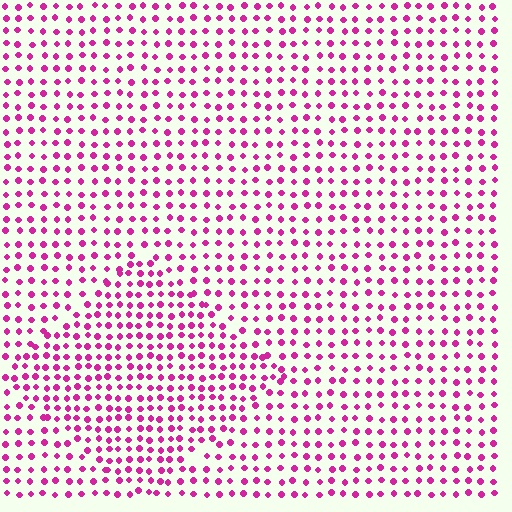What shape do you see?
I see a diamond.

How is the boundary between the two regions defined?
The boundary is defined by a change in element density (approximately 1.5x ratio). All elements are the same color, size, and shape.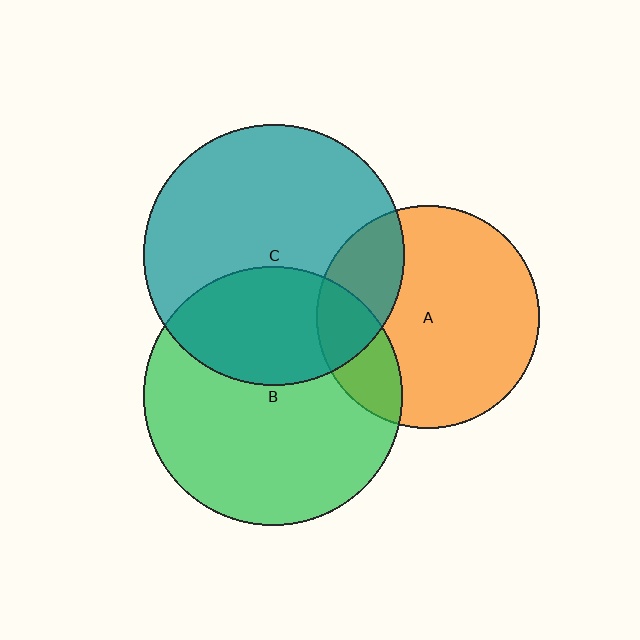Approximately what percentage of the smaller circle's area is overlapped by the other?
Approximately 35%.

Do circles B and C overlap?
Yes.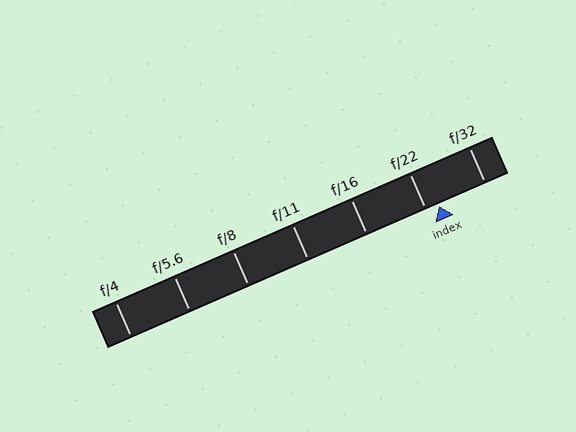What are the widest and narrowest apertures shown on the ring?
The widest aperture shown is f/4 and the narrowest is f/32.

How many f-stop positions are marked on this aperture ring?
There are 7 f-stop positions marked.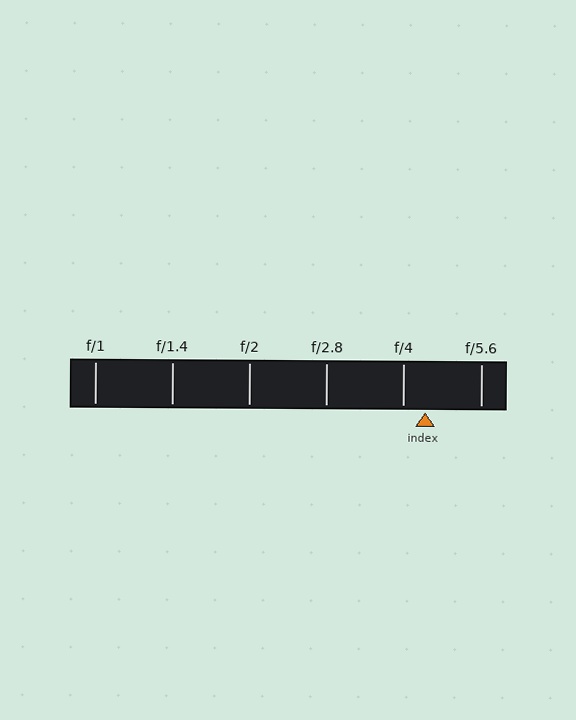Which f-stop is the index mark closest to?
The index mark is closest to f/4.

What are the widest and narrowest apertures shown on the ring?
The widest aperture shown is f/1 and the narrowest is f/5.6.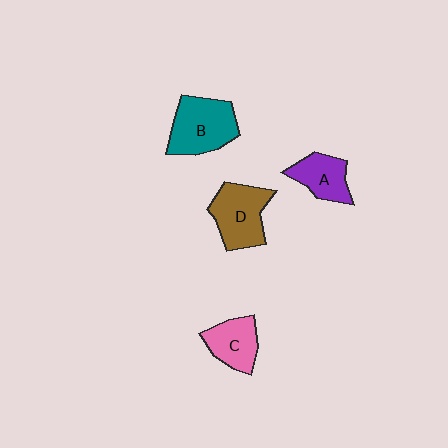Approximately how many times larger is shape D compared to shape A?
Approximately 1.4 times.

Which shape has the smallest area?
Shape A (purple).